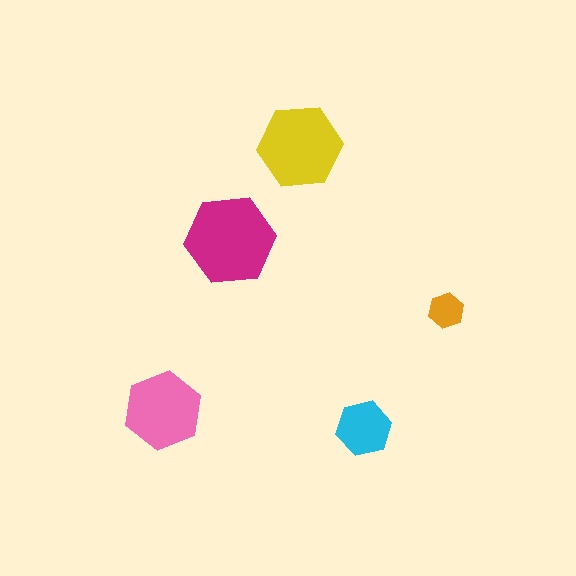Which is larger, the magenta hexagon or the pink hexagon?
The magenta one.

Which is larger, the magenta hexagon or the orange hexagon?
The magenta one.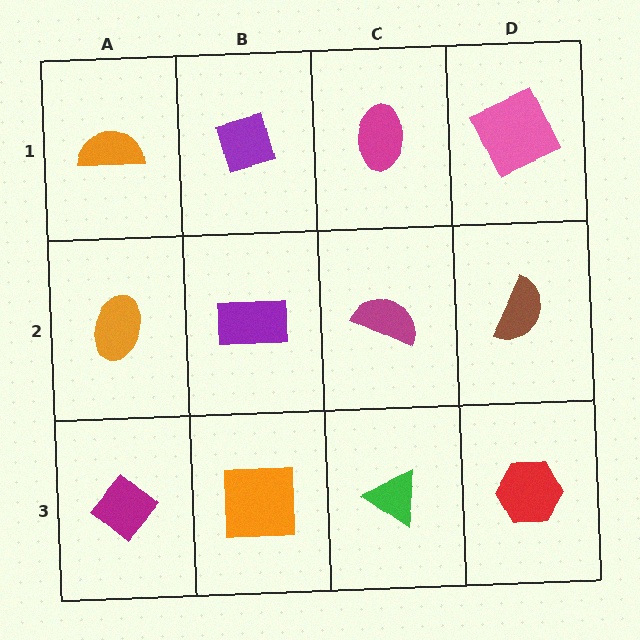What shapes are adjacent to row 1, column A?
An orange ellipse (row 2, column A), a purple diamond (row 1, column B).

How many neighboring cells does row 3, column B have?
3.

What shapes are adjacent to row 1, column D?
A brown semicircle (row 2, column D), a magenta ellipse (row 1, column C).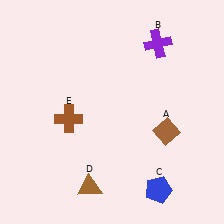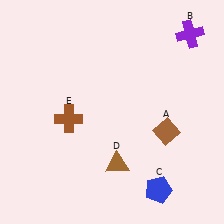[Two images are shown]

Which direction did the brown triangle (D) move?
The brown triangle (D) moved right.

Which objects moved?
The objects that moved are: the purple cross (B), the brown triangle (D).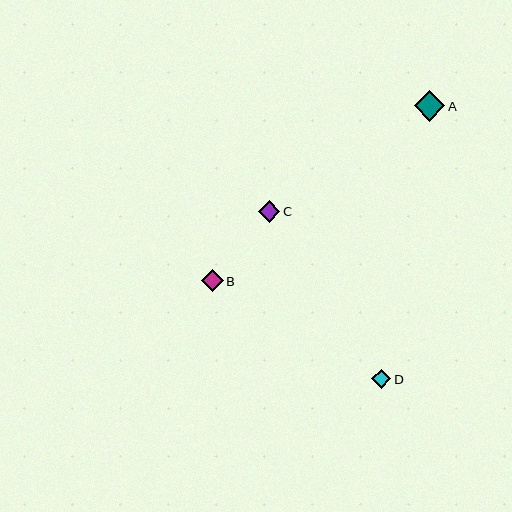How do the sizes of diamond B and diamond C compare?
Diamond B and diamond C are approximately the same size.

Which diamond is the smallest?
Diamond D is the smallest with a size of approximately 19 pixels.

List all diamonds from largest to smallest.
From largest to smallest: A, B, C, D.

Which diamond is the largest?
Diamond A is the largest with a size of approximately 31 pixels.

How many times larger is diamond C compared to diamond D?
Diamond C is approximately 1.1 times the size of diamond D.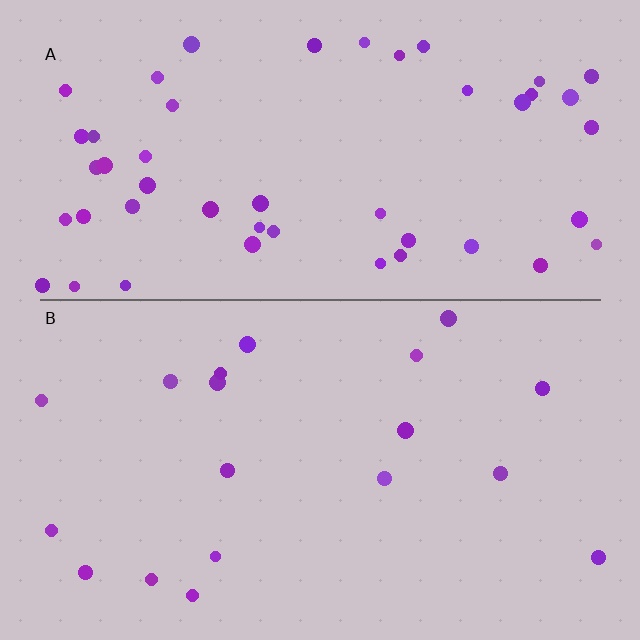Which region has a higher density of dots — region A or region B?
A (the top).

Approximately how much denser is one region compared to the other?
Approximately 2.6× — region A over region B.